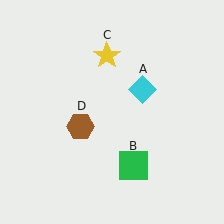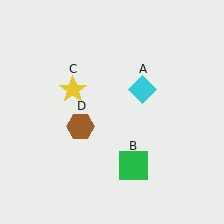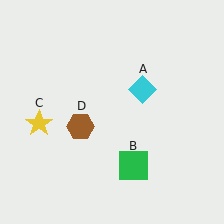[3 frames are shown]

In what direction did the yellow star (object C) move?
The yellow star (object C) moved down and to the left.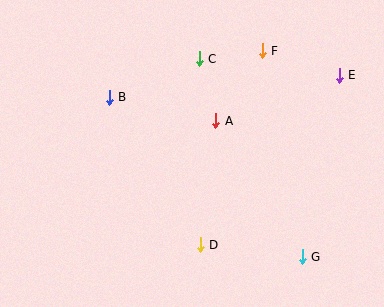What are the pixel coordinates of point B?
Point B is at (109, 97).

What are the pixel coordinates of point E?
Point E is at (339, 75).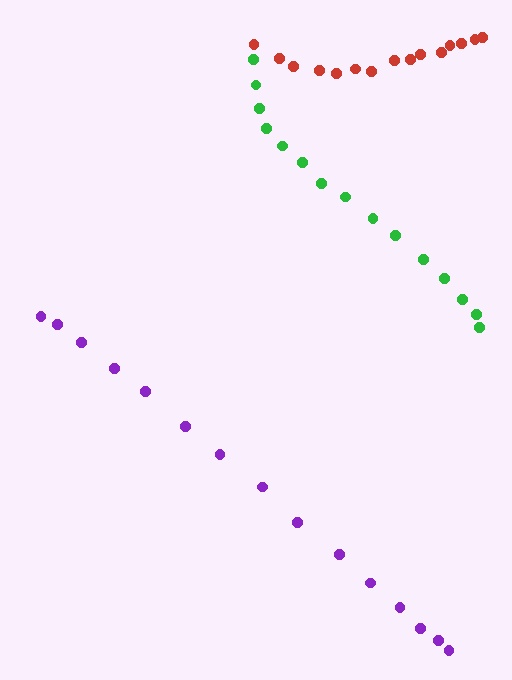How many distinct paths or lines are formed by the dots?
There are 3 distinct paths.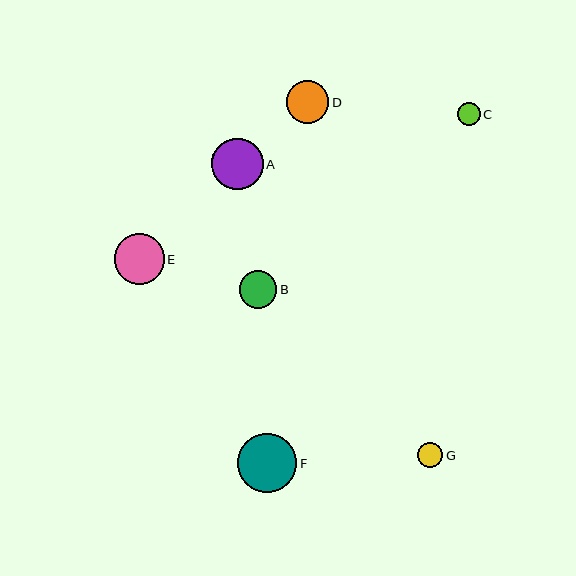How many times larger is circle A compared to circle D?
Circle A is approximately 1.2 times the size of circle D.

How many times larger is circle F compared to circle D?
Circle F is approximately 1.4 times the size of circle D.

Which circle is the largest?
Circle F is the largest with a size of approximately 60 pixels.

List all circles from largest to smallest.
From largest to smallest: F, A, E, D, B, G, C.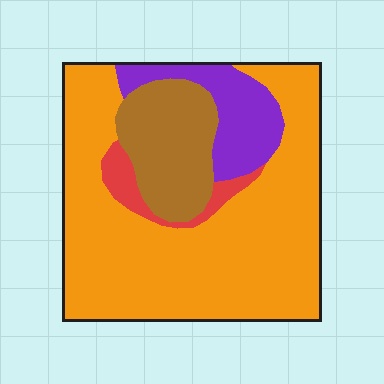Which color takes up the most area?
Orange, at roughly 65%.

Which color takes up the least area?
Red, at roughly 5%.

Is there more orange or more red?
Orange.